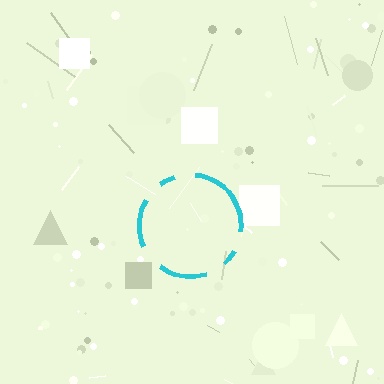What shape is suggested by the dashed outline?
The dashed outline suggests a circle.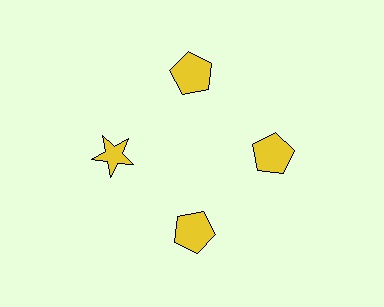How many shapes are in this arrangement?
There are 4 shapes arranged in a ring pattern.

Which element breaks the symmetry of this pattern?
The yellow star at roughly the 9 o'clock position breaks the symmetry. All other shapes are yellow pentagons.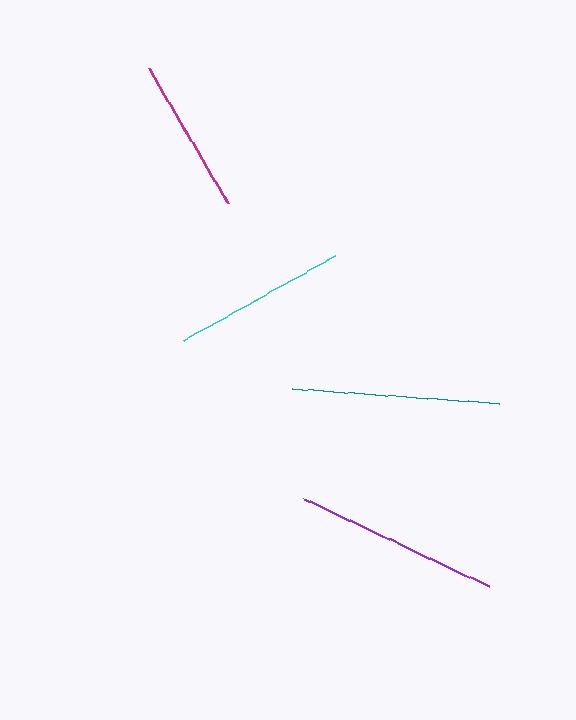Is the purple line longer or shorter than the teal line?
The teal line is longer than the purple line.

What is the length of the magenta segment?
The magenta segment is approximately 157 pixels long.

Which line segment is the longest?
The teal line is the longest at approximately 209 pixels.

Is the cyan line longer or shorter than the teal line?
The teal line is longer than the cyan line.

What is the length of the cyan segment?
The cyan segment is approximately 173 pixels long.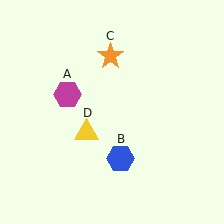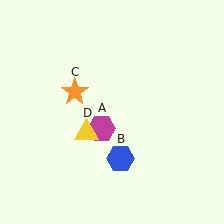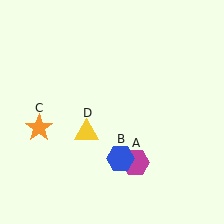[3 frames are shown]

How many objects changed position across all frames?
2 objects changed position: magenta hexagon (object A), orange star (object C).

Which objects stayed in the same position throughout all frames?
Blue hexagon (object B) and yellow triangle (object D) remained stationary.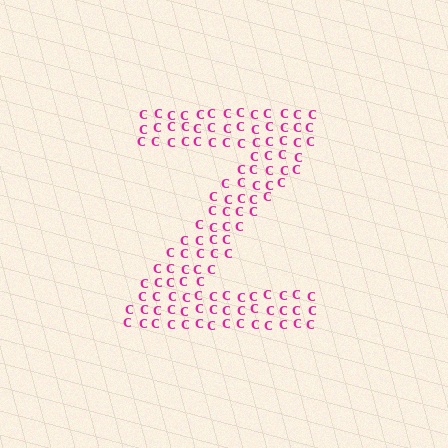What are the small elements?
The small elements are letter C's.